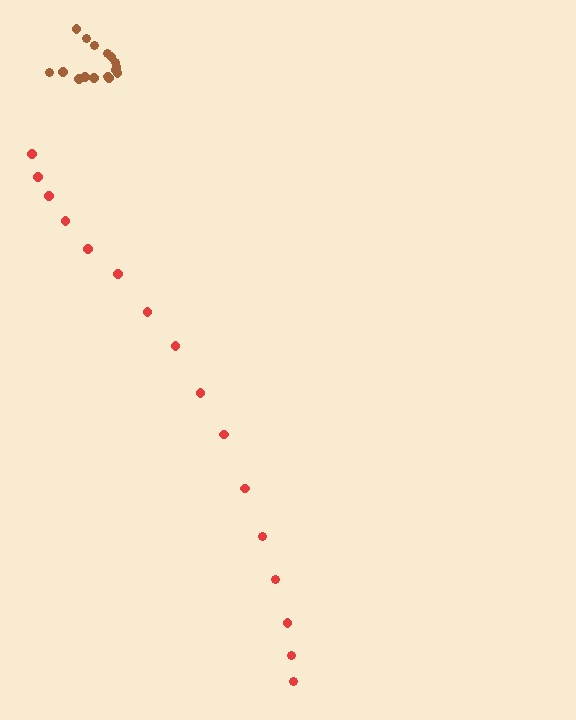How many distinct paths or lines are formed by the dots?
There are 2 distinct paths.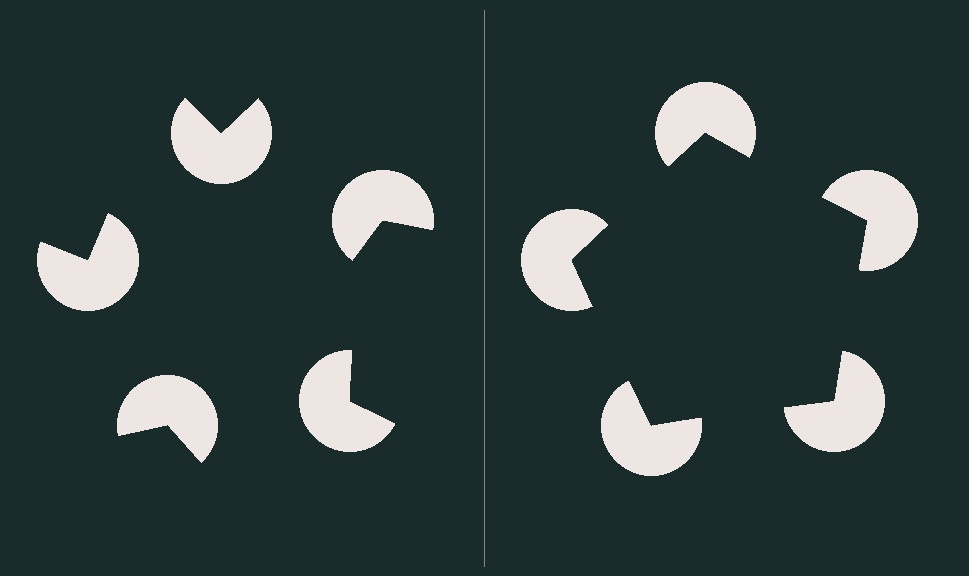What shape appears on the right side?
An illusory pentagon.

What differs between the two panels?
The pac-man discs are positioned identically on both sides; only the wedge orientations differ. On the right they align to a pentagon; on the left they are misaligned.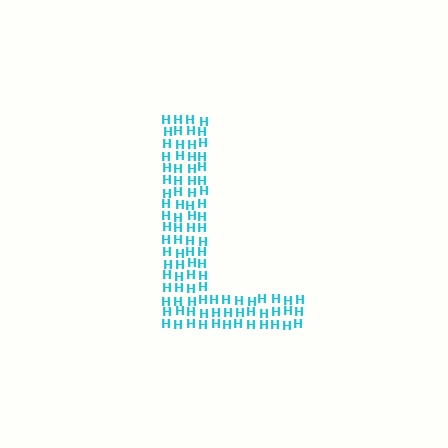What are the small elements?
The small elements are letter H's.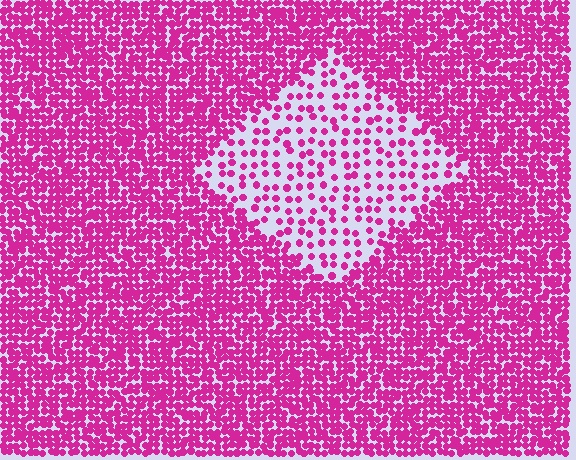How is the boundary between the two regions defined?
The boundary is defined by a change in element density (approximately 2.9x ratio). All elements are the same color, size, and shape.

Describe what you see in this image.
The image contains small magenta elements arranged at two different densities. A diamond-shaped region is visible where the elements are less densely packed than the surrounding area.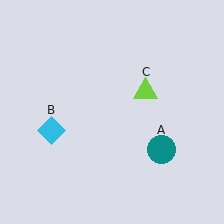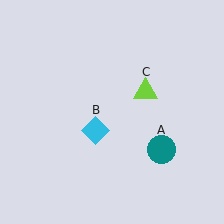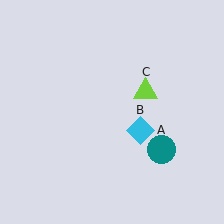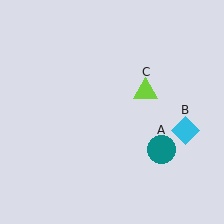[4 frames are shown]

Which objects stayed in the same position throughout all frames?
Teal circle (object A) and lime triangle (object C) remained stationary.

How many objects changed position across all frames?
1 object changed position: cyan diamond (object B).